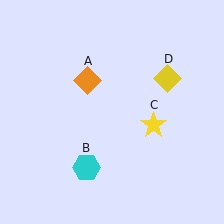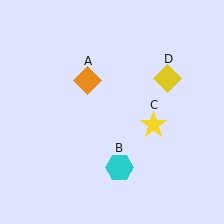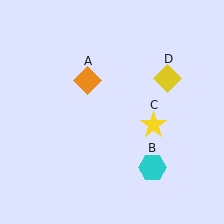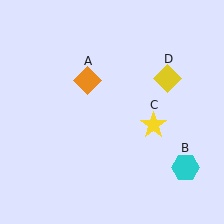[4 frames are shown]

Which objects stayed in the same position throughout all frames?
Orange diamond (object A) and yellow star (object C) and yellow diamond (object D) remained stationary.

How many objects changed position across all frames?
1 object changed position: cyan hexagon (object B).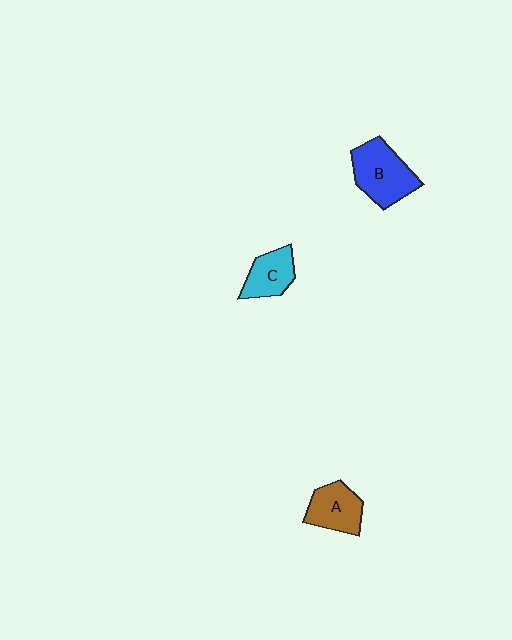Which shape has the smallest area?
Shape C (cyan).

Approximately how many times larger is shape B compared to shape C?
Approximately 1.5 times.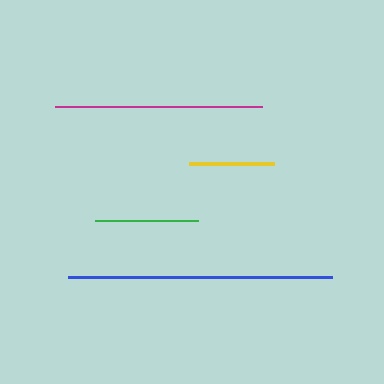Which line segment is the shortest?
The yellow line is the shortest at approximately 85 pixels.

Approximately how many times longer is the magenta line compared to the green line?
The magenta line is approximately 2.0 times the length of the green line.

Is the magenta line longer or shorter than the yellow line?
The magenta line is longer than the yellow line.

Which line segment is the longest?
The blue line is the longest at approximately 264 pixels.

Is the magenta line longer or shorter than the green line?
The magenta line is longer than the green line.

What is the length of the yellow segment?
The yellow segment is approximately 85 pixels long.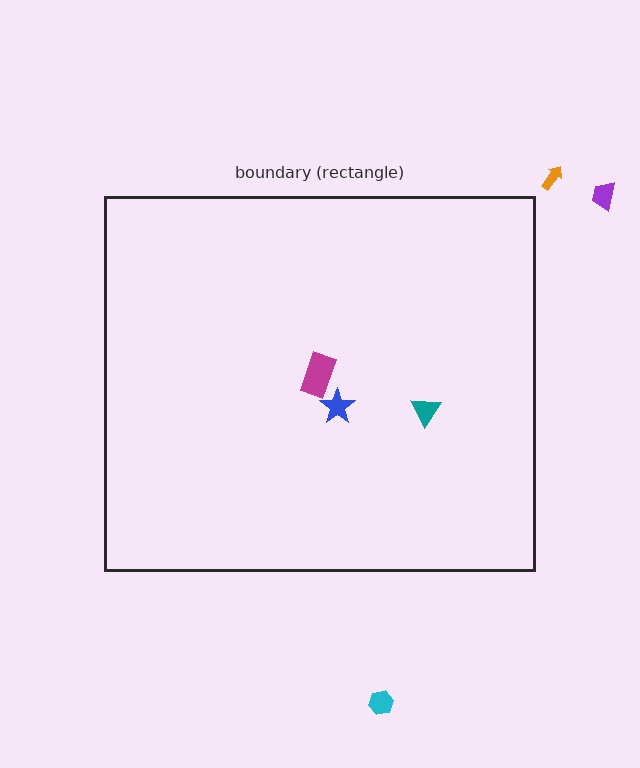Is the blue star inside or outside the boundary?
Inside.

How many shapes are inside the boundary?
3 inside, 3 outside.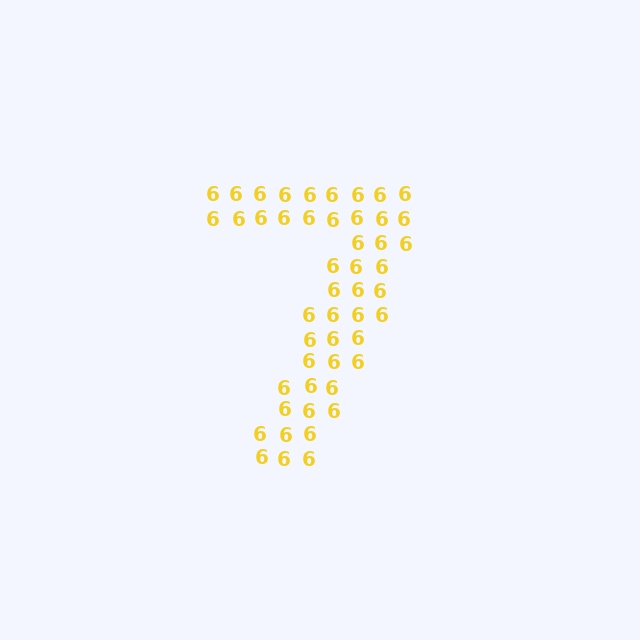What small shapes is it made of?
It is made of small digit 6's.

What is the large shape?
The large shape is the digit 7.